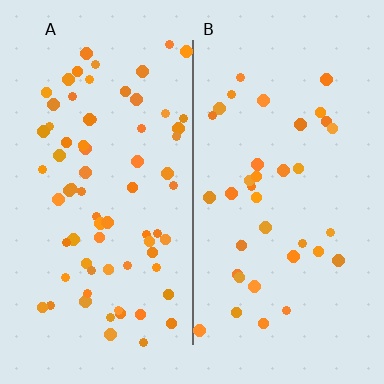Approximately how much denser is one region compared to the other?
Approximately 2.0× — region A over region B.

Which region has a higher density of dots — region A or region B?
A (the left).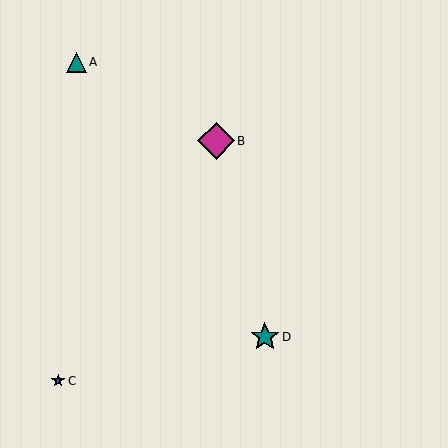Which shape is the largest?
The magenta diamond (labeled B) is the largest.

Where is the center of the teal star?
The center of the teal star is at (265, 337).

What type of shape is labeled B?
Shape B is a magenta diamond.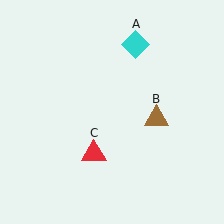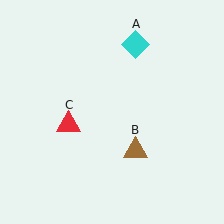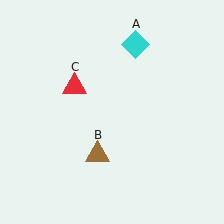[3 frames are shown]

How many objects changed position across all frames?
2 objects changed position: brown triangle (object B), red triangle (object C).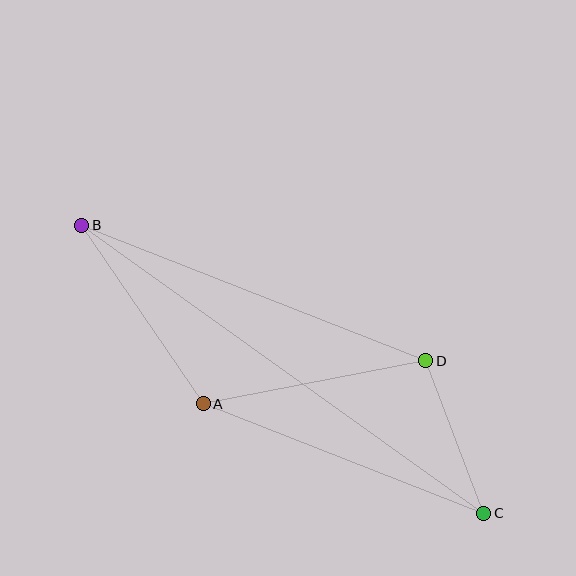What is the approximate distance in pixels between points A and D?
The distance between A and D is approximately 227 pixels.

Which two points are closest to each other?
Points C and D are closest to each other.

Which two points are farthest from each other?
Points B and C are farthest from each other.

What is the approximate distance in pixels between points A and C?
The distance between A and C is approximately 301 pixels.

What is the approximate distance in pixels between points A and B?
The distance between A and B is approximately 216 pixels.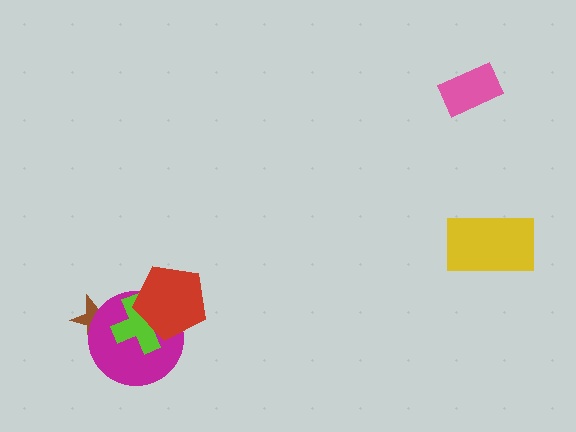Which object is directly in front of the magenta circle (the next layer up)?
The lime cross is directly in front of the magenta circle.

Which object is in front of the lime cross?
The red pentagon is in front of the lime cross.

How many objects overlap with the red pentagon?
2 objects overlap with the red pentagon.